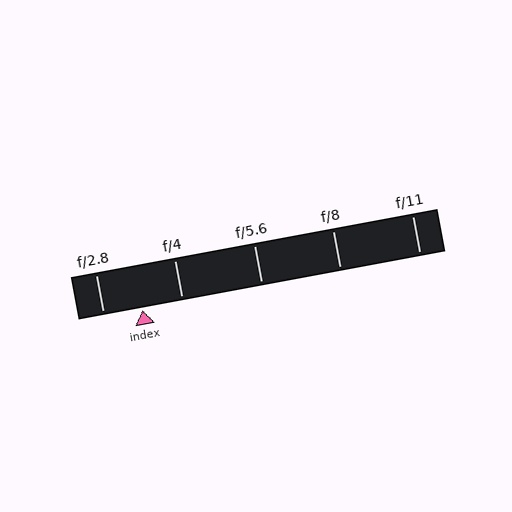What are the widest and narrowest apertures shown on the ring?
The widest aperture shown is f/2.8 and the narrowest is f/11.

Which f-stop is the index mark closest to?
The index mark is closest to f/2.8.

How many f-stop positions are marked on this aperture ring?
There are 5 f-stop positions marked.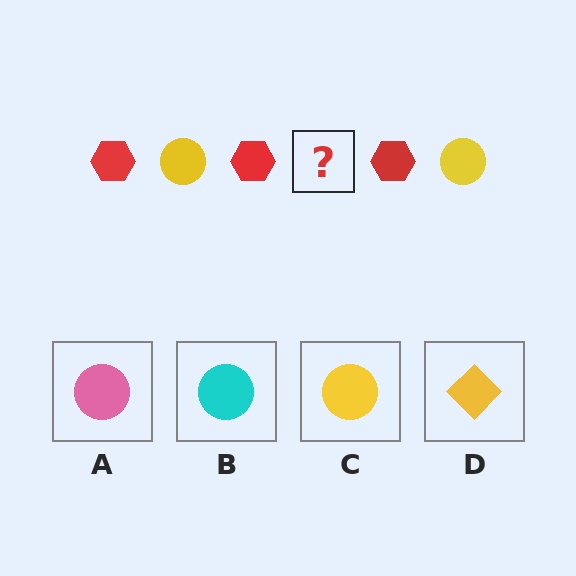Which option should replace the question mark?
Option C.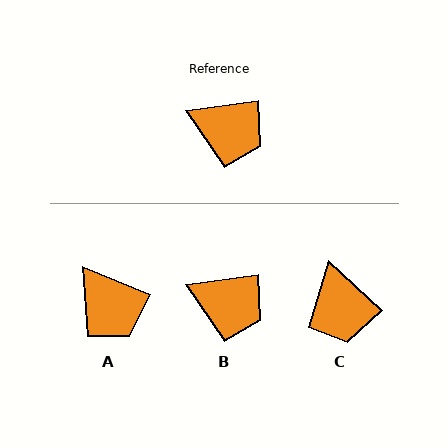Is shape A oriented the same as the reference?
No, it is off by about 30 degrees.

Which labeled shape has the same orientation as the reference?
B.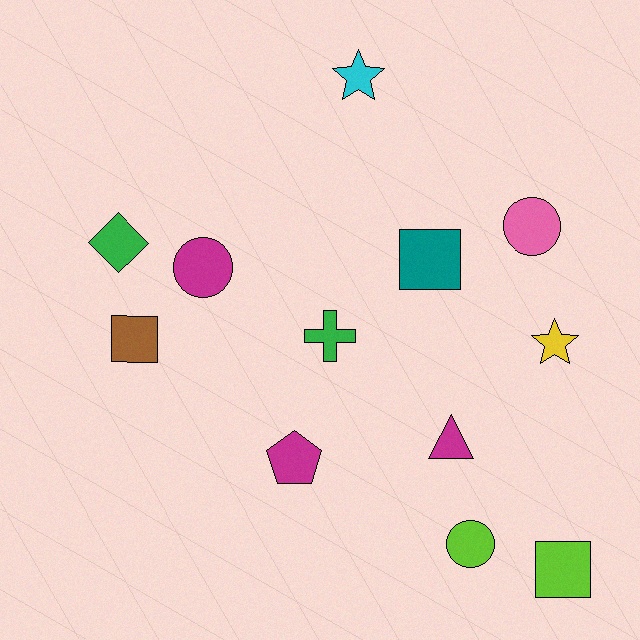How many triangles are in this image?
There is 1 triangle.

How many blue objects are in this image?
There are no blue objects.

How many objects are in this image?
There are 12 objects.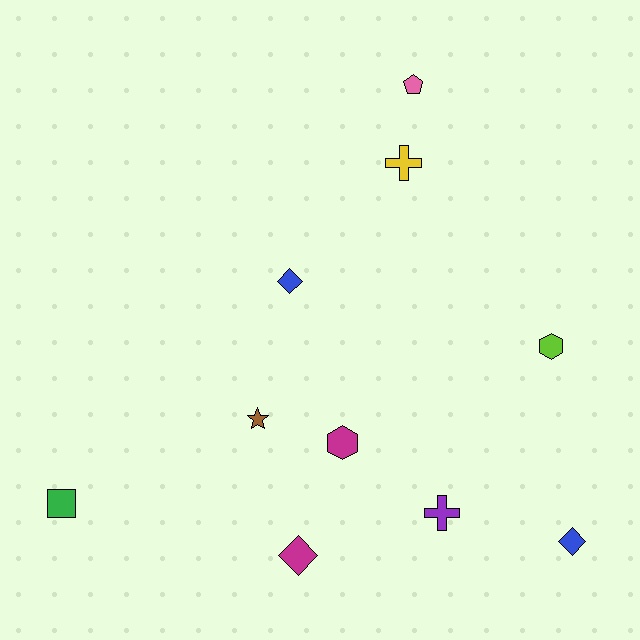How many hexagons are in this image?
There are 2 hexagons.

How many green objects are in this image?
There is 1 green object.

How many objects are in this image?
There are 10 objects.